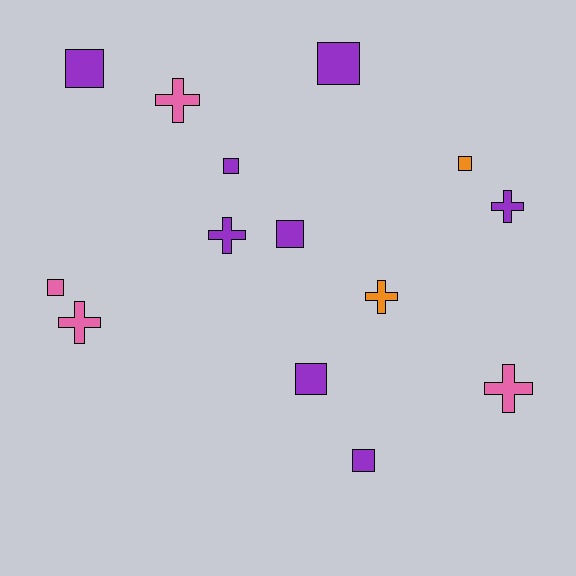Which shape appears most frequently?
Square, with 8 objects.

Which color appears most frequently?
Purple, with 8 objects.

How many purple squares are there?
There are 6 purple squares.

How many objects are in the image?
There are 14 objects.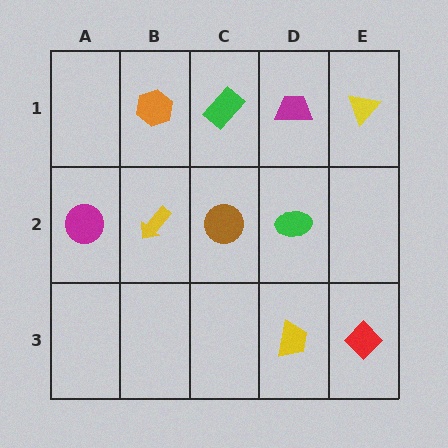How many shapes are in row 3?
2 shapes.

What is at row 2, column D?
A green ellipse.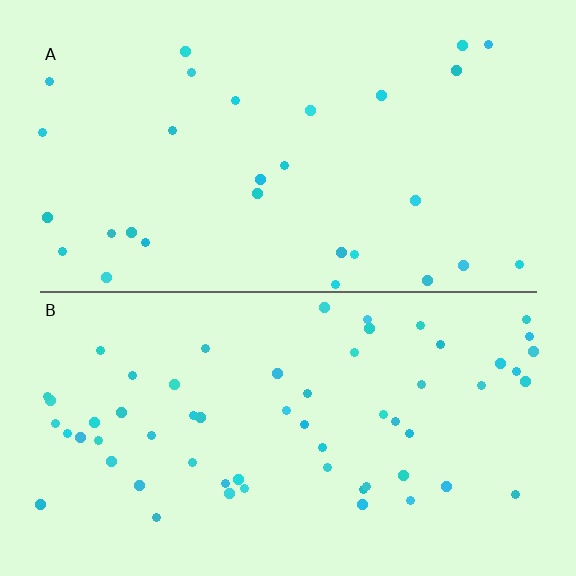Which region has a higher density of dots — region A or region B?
B (the bottom).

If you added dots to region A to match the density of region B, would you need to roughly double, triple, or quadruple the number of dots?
Approximately double.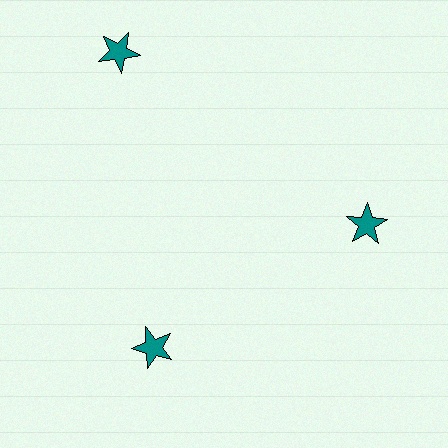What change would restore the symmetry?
The symmetry would be restored by moving it inward, back onto the ring so that all 3 stars sit at equal angles and equal distance from the center.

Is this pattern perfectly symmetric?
No. The 3 teal stars are arranged in a ring, but one element near the 11 o'clock position is pushed outward from the center, breaking the 3-fold rotational symmetry.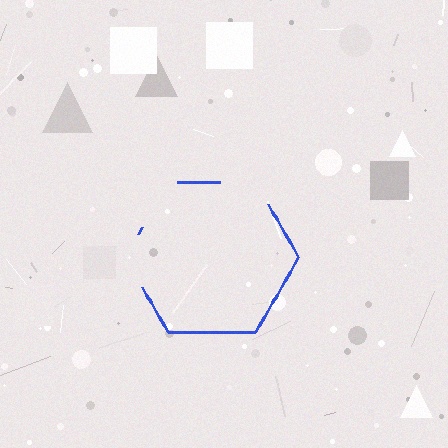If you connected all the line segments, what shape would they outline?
They would outline a hexagon.